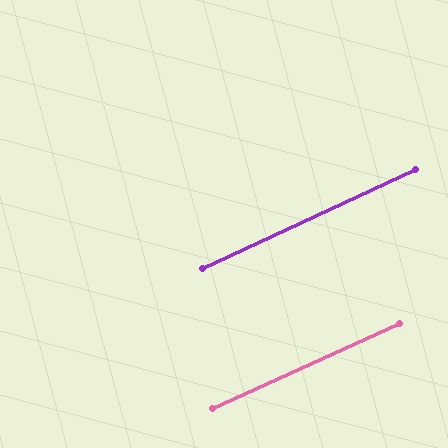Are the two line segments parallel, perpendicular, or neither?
Parallel — their directions differ by only 0.3°.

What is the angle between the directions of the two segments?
Approximately 0 degrees.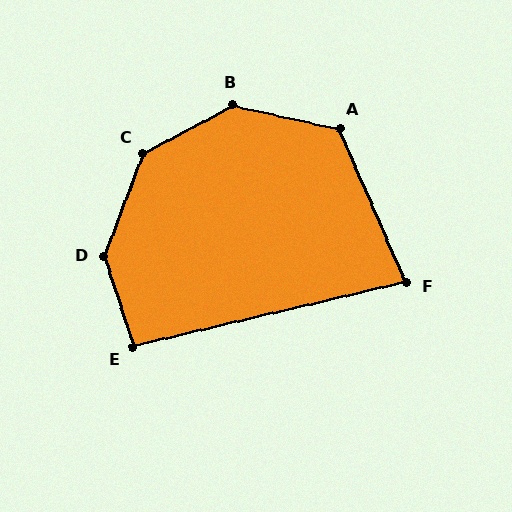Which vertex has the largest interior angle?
D, at approximately 141 degrees.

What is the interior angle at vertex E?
Approximately 95 degrees (obtuse).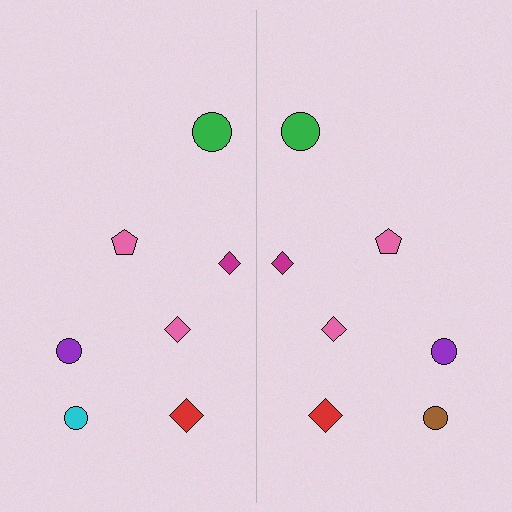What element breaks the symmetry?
The brown circle on the right side breaks the symmetry — its mirror counterpart is cyan.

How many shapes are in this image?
There are 14 shapes in this image.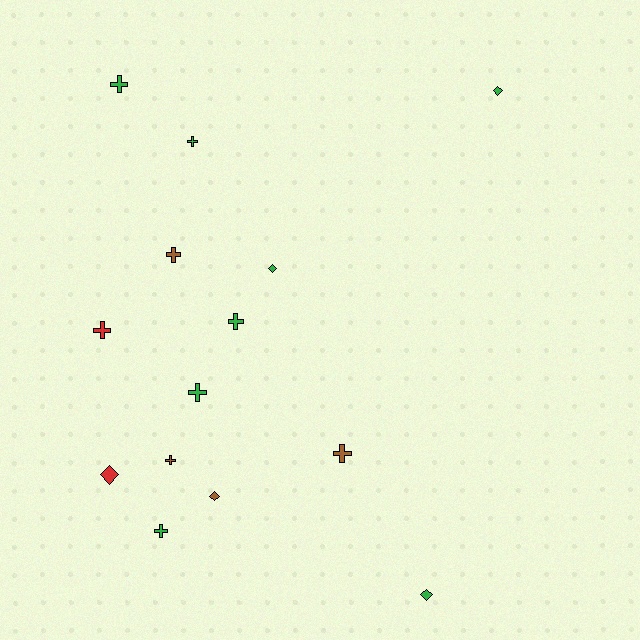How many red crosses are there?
There is 1 red cross.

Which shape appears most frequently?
Cross, with 9 objects.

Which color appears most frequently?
Green, with 8 objects.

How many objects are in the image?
There are 14 objects.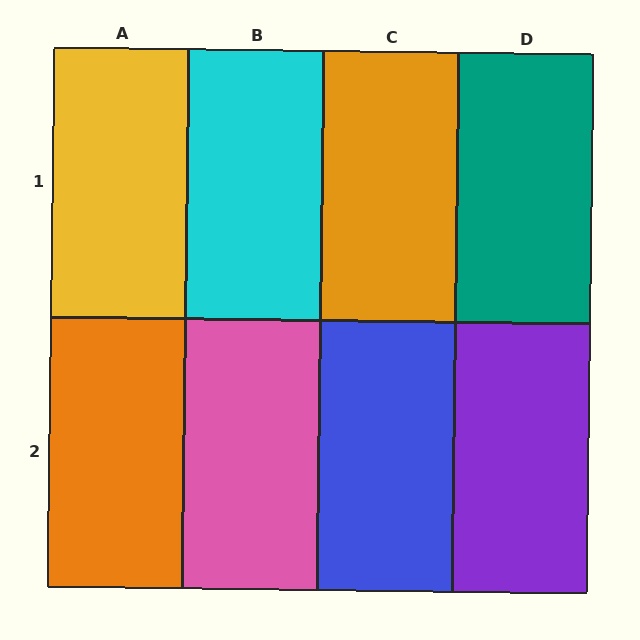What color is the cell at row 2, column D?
Purple.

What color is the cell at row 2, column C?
Blue.